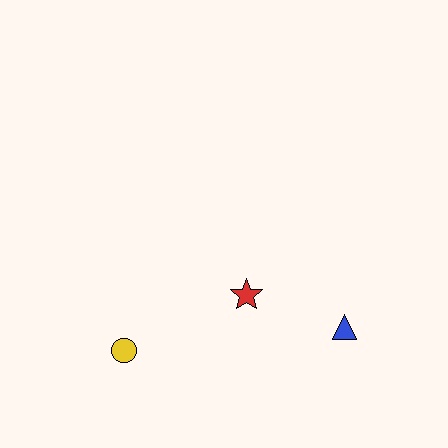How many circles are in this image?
There is 1 circle.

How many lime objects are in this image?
There are no lime objects.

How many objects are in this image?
There are 3 objects.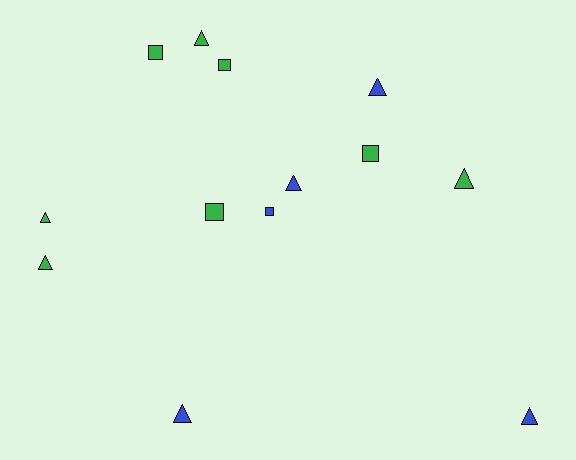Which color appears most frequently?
Green, with 8 objects.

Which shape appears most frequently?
Triangle, with 8 objects.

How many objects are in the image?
There are 13 objects.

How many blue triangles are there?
There are 4 blue triangles.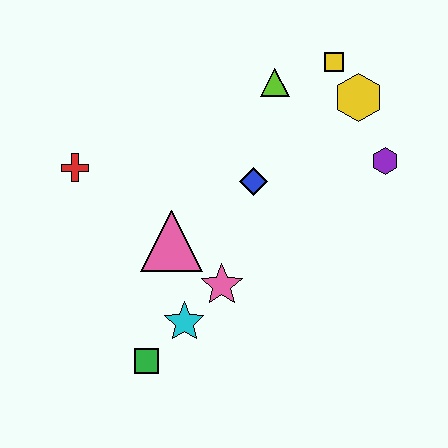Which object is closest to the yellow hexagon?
The yellow square is closest to the yellow hexagon.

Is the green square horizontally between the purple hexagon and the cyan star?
No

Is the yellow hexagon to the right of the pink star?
Yes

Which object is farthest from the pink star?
The yellow square is farthest from the pink star.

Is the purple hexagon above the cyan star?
Yes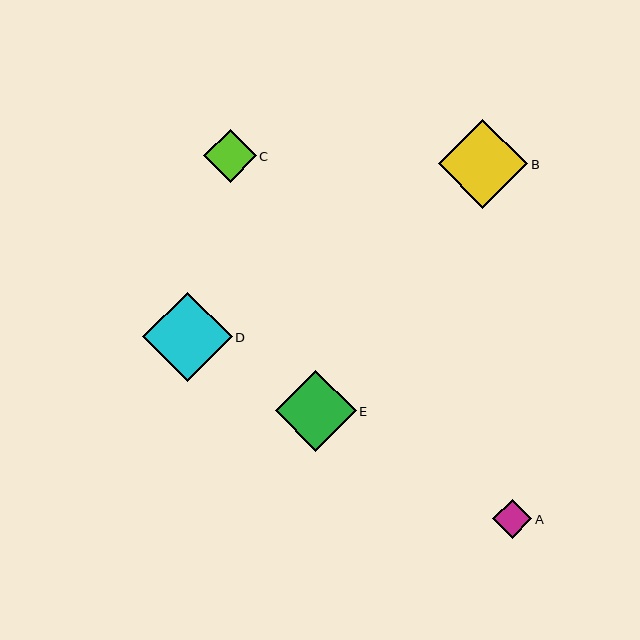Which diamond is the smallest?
Diamond A is the smallest with a size of approximately 40 pixels.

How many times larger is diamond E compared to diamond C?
Diamond E is approximately 1.6 times the size of diamond C.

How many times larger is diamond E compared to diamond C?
Diamond E is approximately 1.6 times the size of diamond C.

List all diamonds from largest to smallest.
From largest to smallest: D, B, E, C, A.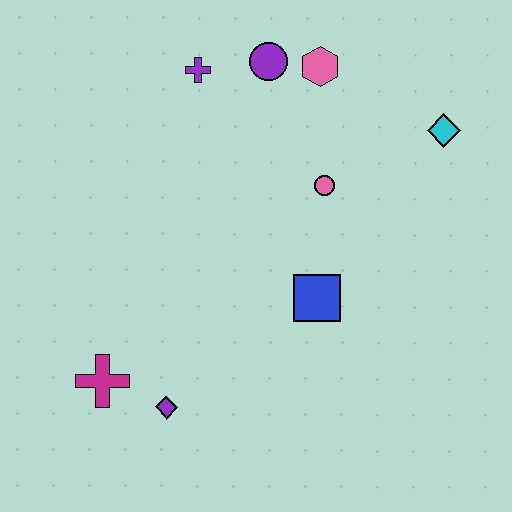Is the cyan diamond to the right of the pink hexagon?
Yes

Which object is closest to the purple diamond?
The magenta cross is closest to the purple diamond.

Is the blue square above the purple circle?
No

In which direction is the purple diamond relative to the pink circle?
The purple diamond is below the pink circle.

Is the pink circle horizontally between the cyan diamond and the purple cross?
Yes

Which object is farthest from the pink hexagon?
The magenta cross is farthest from the pink hexagon.